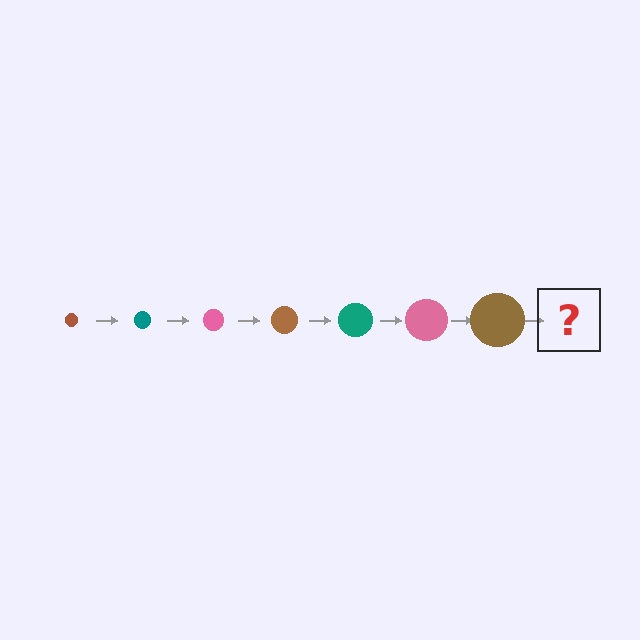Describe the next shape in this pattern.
It should be a teal circle, larger than the previous one.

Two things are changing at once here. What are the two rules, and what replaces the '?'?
The two rules are that the circle grows larger each step and the color cycles through brown, teal, and pink. The '?' should be a teal circle, larger than the previous one.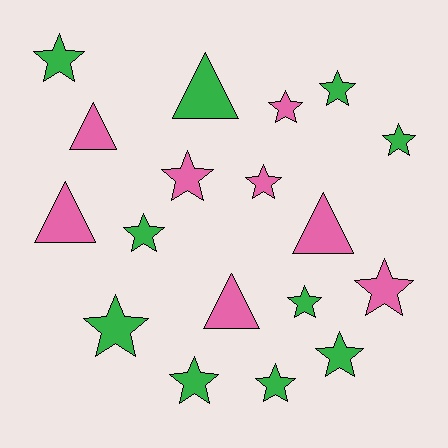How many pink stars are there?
There are 4 pink stars.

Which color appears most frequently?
Green, with 10 objects.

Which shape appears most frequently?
Star, with 13 objects.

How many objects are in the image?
There are 18 objects.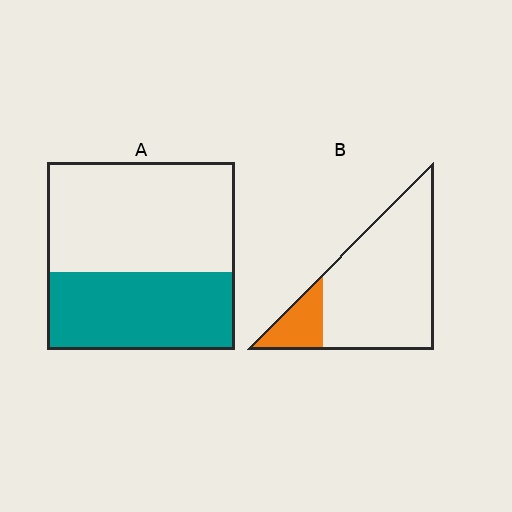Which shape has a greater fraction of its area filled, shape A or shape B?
Shape A.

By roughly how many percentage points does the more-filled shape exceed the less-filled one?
By roughly 25 percentage points (A over B).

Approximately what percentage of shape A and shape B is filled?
A is approximately 40% and B is approximately 15%.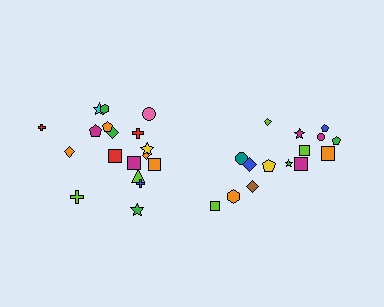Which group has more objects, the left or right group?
The left group.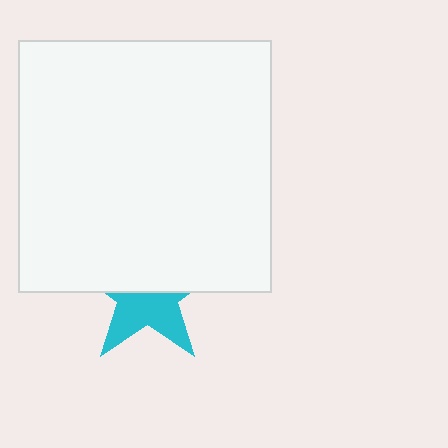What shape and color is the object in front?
The object in front is a white square.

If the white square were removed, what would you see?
You would see the complete cyan star.